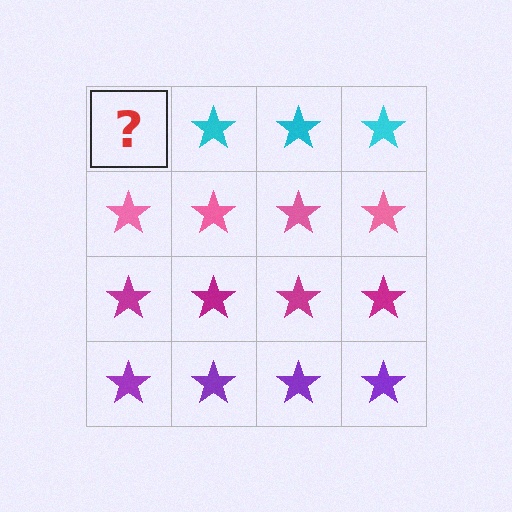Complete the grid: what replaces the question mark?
The question mark should be replaced with a cyan star.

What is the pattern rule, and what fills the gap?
The rule is that each row has a consistent color. The gap should be filled with a cyan star.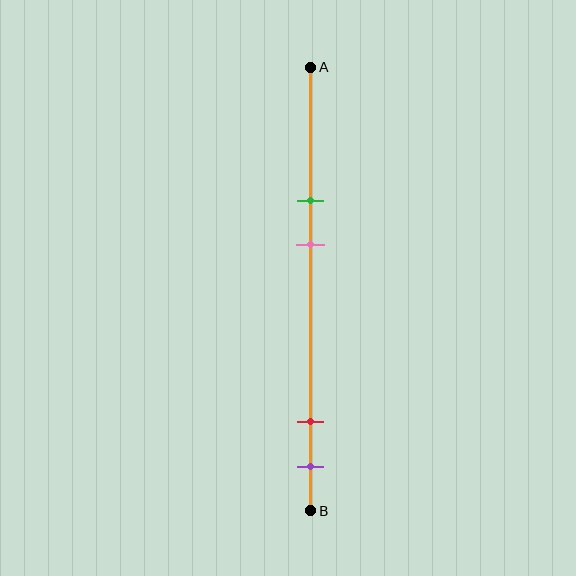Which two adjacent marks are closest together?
The red and purple marks are the closest adjacent pair.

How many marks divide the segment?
There are 4 marks dividing the segment.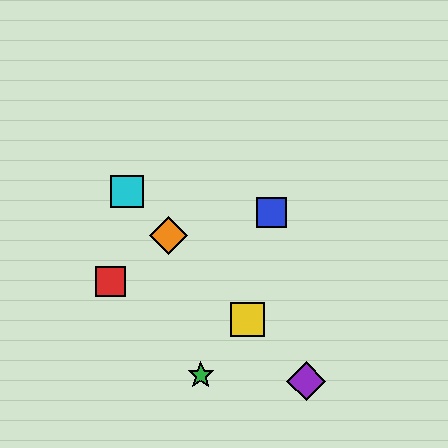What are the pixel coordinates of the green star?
The green star is at (201, 375).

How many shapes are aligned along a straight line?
4 shapes (the yellow square, the purple diamond, the orange diamond, the cyan square) are aligned along a straight line.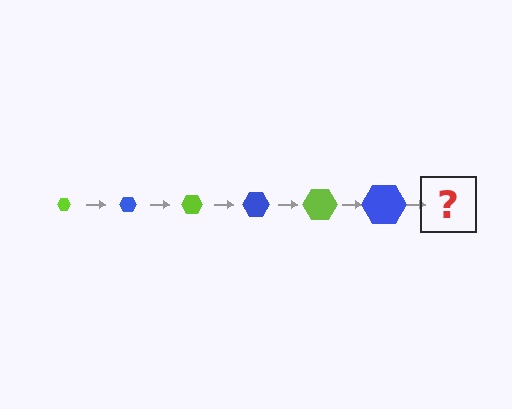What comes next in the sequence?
The next element should be a lime hexagon, larger than the previous one.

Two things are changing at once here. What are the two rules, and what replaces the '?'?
The two rules are that the hexagon grows larger each step and the color cycles through lime and blue. The '?' should be a lime hexagon, larger than the previous one.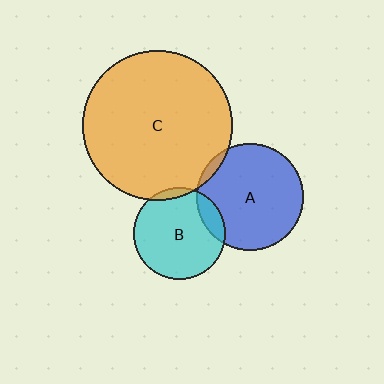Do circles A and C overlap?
Yes.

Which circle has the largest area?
Circle C (orange).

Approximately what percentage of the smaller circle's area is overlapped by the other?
Approximately 5%.